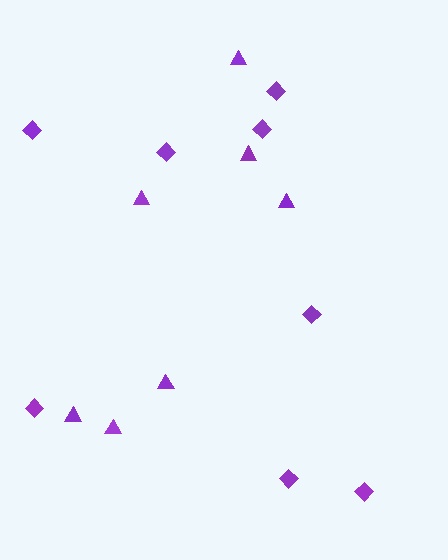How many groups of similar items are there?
There are 2 groups: one group of diamonds (8) and one group of triangles (7).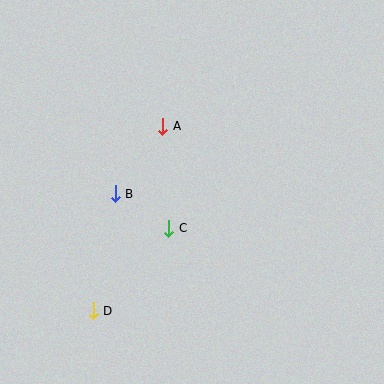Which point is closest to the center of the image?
Point C at (169, 228) is closest to the center.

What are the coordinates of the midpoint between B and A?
The midpoint between B and A is at (139, 160).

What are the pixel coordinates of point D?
Point D is at (93, 311).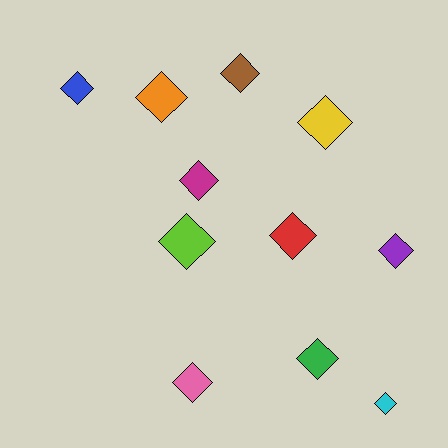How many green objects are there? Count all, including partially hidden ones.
There is 1 green object.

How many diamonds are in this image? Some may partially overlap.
There are 11 diamonds.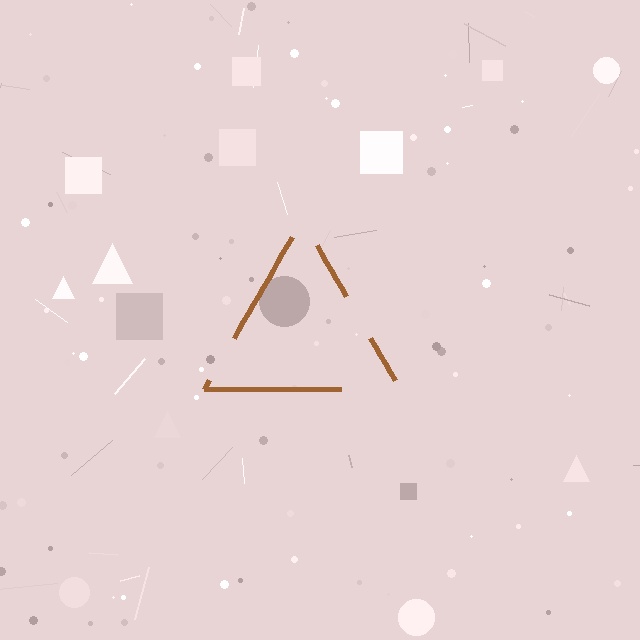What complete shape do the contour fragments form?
The contour fragments form a triangle.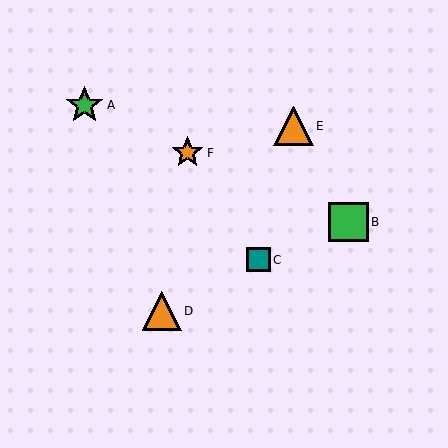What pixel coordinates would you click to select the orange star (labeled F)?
Click at (188, 153) to select the orange star F.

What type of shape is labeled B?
Shape B is a green square.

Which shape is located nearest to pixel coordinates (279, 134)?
The orange triangle (labeled E) at (293, 126) is nearest to that location.